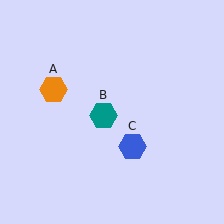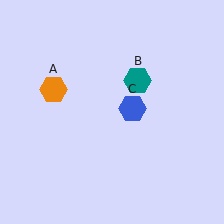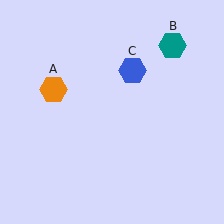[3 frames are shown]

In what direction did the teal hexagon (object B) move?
The teal hexagon (object B) moved up and to the right.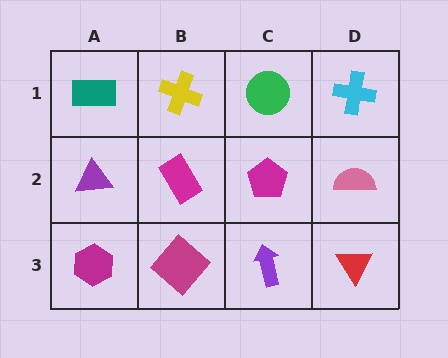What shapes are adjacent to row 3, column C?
A magenta pentagon (row 2, column C), a magenta diamond (row 3, column B), a red triangle (row 3, column D).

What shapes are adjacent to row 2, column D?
A cyan cross (row 1, column D), a red triangle (row 3, column D), a magenta pentagon (row 2, column C).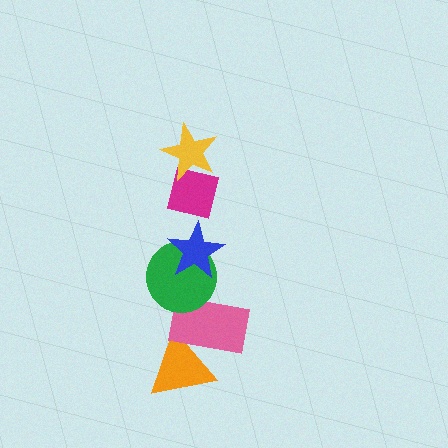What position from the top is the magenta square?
The magenta square is 2nd from the top.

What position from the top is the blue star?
The blue star is 3rd from the top.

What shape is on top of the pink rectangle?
The green circle is on top of the pink rectangle.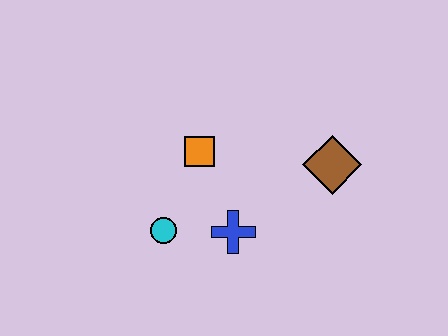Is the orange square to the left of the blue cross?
Yes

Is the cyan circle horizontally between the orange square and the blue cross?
No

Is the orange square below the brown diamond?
No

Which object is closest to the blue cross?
The cyan circle is closest to the blue cross.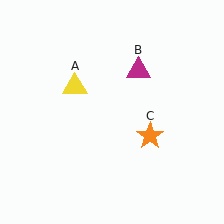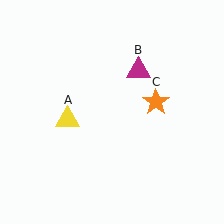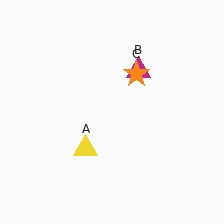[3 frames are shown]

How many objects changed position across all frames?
2 objects changed position: yellow triangle (object A), orange star (object C).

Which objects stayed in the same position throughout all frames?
Magenta triangle (object B) remained stationary.